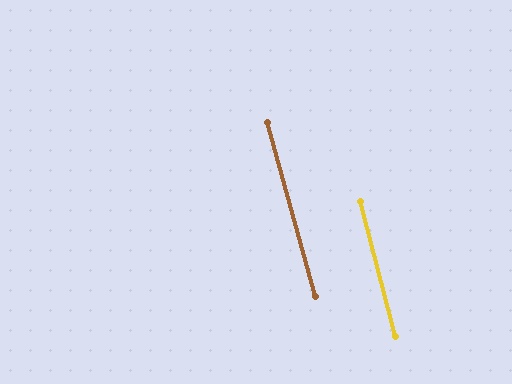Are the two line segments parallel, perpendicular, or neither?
Parallel — their directions differ by only 0.7°.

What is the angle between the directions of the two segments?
Approximately 1 degree.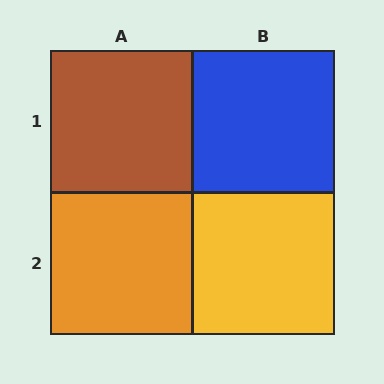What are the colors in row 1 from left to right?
Brown, blue.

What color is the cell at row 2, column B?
Yellow.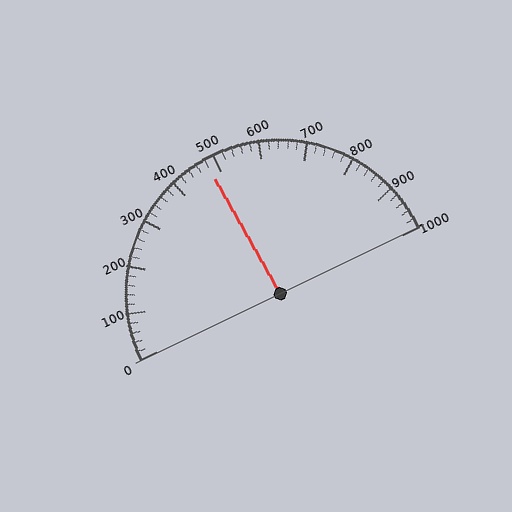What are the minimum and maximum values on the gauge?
The gauge ranges from 0 to 1000.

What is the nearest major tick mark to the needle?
The nearest major tick mark is 500.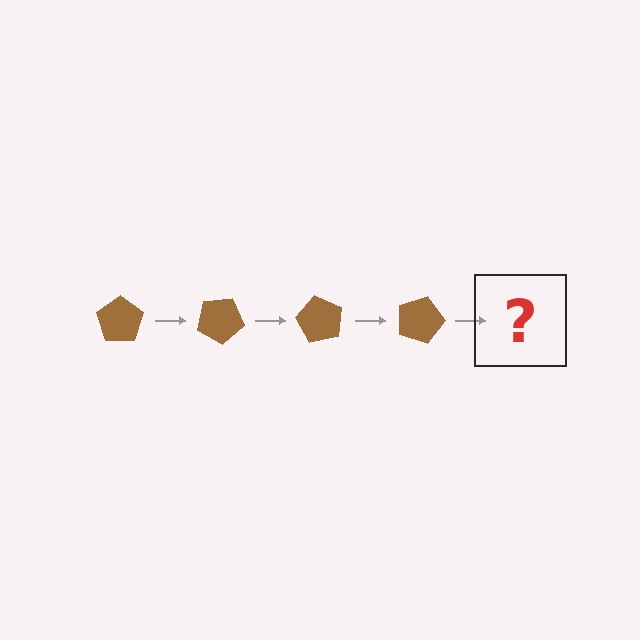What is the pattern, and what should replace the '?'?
The pattern is that the pentagon rotates 30 degrees each step. The '?' should be a brown pentagon rotated 120 degrees.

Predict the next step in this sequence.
The next step is a brown pentagon rotated 120 degrees.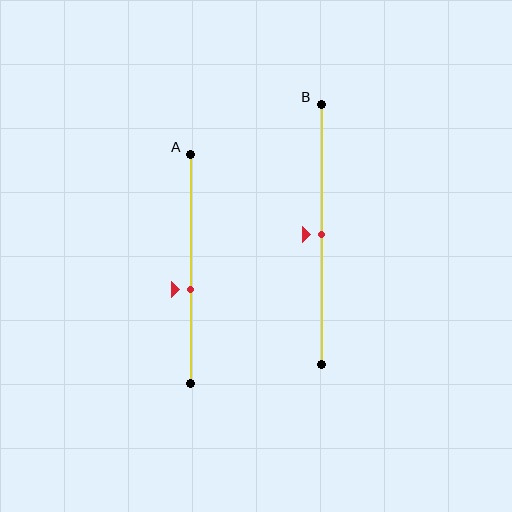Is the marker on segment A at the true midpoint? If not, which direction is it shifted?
No, the marker on segment A is shifted downward by about 9% of the segment length.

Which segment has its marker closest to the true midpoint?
Segment B has its marker closest to the true midpoint.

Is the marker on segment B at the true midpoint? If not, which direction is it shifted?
Yes, the marker on segment B is at the true midpoint.